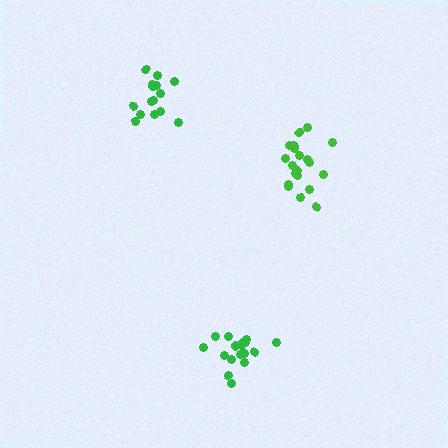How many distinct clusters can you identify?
There are 3 distinct clusters.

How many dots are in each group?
Group 1: 21 dots, Group 2: 16 dots, Group 3: 18 dots (55 total).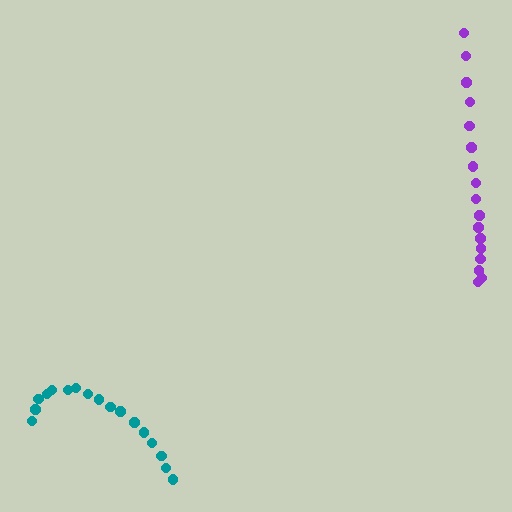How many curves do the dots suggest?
There are 2 distinct paths.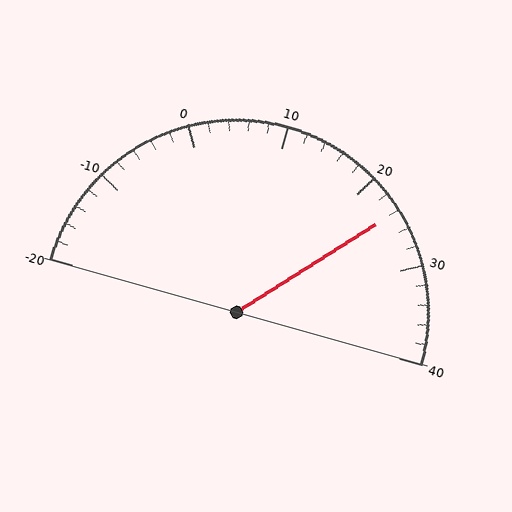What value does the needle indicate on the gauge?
The needle indicates approximately 24.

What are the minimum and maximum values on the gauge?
The gauge ranges from -20 to 40.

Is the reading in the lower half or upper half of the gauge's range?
The reading is in the upper half of the range (-20 to 40).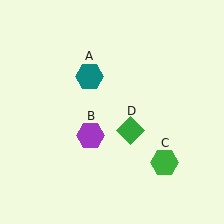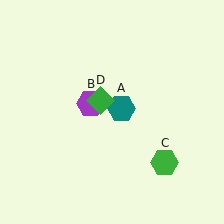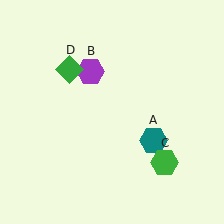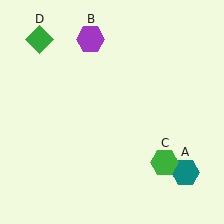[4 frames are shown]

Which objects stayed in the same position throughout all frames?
Green hexagon (object C) remained stationary.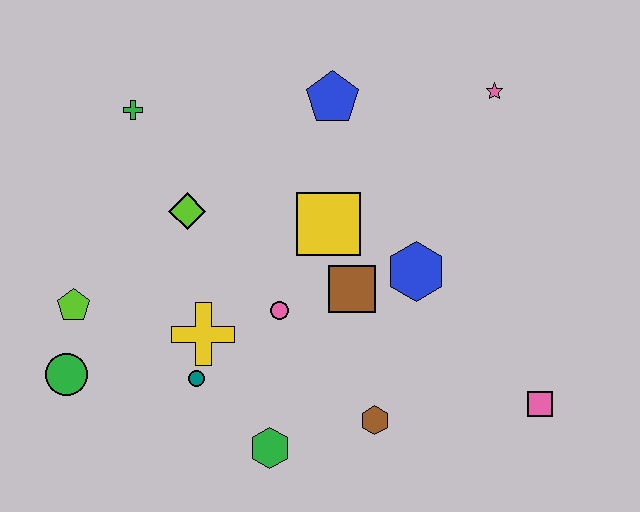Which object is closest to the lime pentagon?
The green circle is closest to the lime pentagon.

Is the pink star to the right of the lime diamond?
Yes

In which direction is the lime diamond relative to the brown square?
The lime diamond is to the left of the brown square.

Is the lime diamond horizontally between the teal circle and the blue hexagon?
No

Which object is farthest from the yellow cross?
The pink star is farthest from the yellow cross.